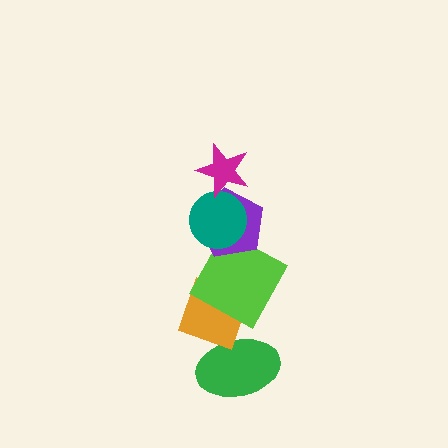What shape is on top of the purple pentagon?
The teal circle is on top of the purple pentagon.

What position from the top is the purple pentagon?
The purple pentagon is 3rd from the top.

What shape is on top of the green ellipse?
The orange diamond is on top of the green ellipse.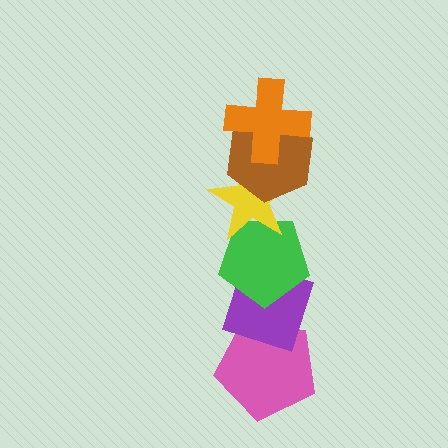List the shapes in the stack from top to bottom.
From top to bottom: the orange cross, the brown hexagon, the yellow star, the green pentagon, the purple diamond, the pink pentagon.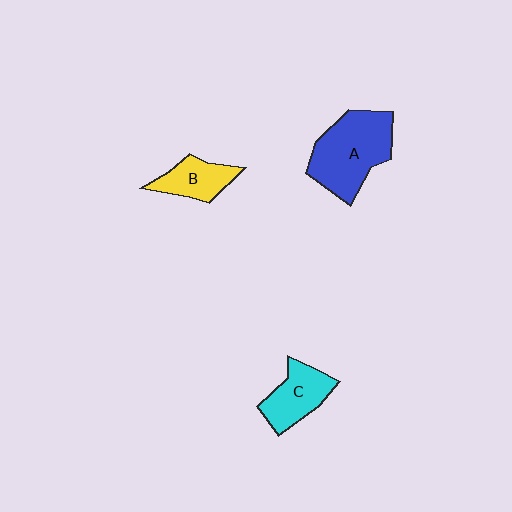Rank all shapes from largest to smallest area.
From largest to smallest: A (blue), C (cyan), B (yellow).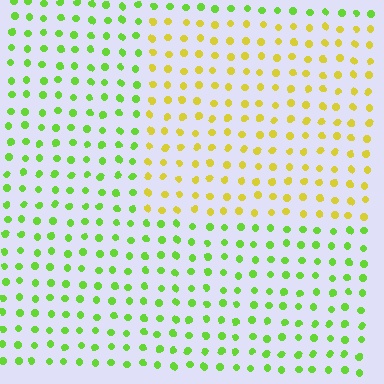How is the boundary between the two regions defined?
The boundary is defined purely by a slight shift in hue (about 46 degrees). Spacing, size, and orientation are identical on both sides.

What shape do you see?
I see a rectangle.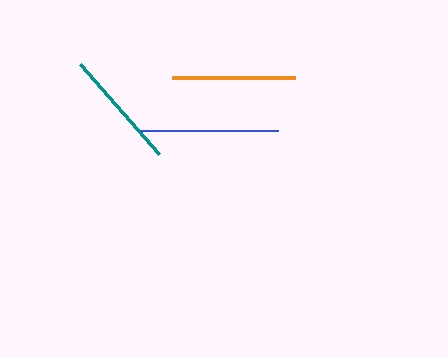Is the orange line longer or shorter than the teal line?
The orange line is longer than the teal line.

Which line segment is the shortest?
The teal line is the shortest at approximately 119 pixels.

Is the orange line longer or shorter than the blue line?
The blue line is longer than the orange line.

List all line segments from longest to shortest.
From longest to shortest: blue, orange, teal.